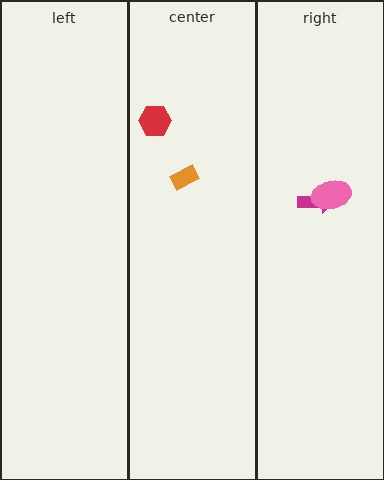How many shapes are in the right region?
2.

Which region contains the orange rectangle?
The center region.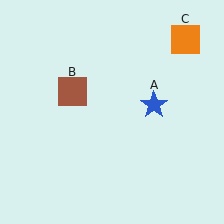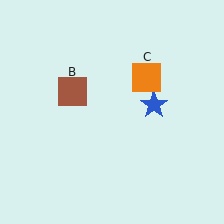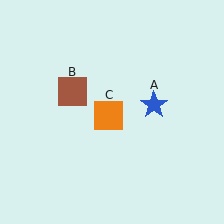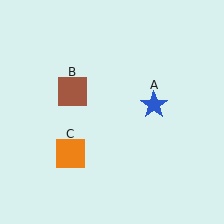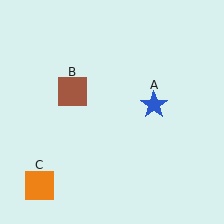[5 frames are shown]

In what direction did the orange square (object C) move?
The orange square (object C) moved down and to the left.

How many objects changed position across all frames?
1 object changed position: orange square (object C).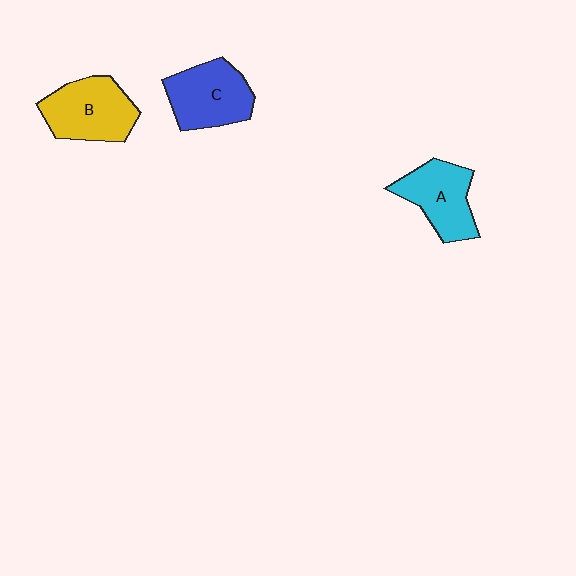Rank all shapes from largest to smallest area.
From largest to smallest: B (yellow), C (blue), A (cyan).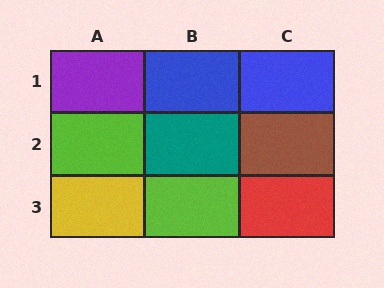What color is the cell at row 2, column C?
Brown.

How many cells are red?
1 cell is red.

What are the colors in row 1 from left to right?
Purple, blue, blue.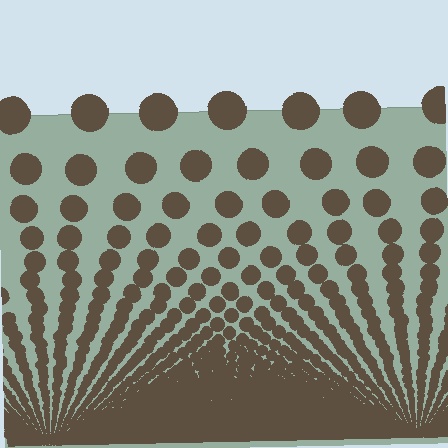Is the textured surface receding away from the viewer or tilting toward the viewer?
The surface appears to tilt toward the viewer. Texture elements get larger and sparser toward the top.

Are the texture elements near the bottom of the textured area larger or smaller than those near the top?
Smaller. The gradient is inverted — elements near the bottom are smaller and denser.